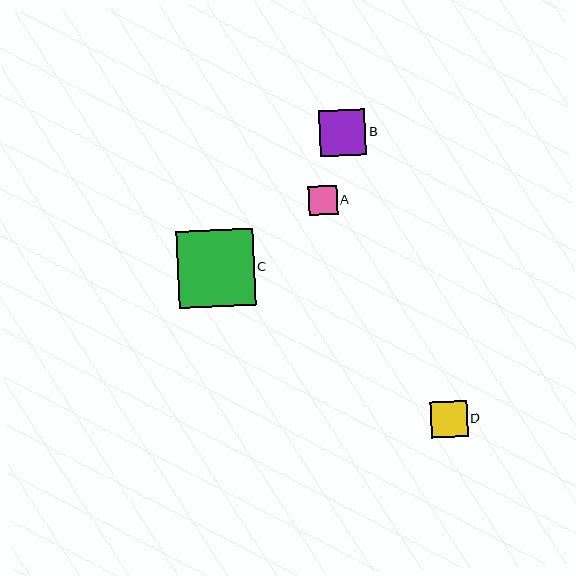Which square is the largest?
Square C is the largest with a size of approximately 77 pixels.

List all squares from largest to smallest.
From largest to smallest: C, B, D, A.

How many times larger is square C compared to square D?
Square C is approximately 2.1 times the size of square D.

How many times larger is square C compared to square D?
Square C is approximately 2.1 times the size of square D.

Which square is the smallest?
Square A is the smallest with a size of approximately 29 pixels.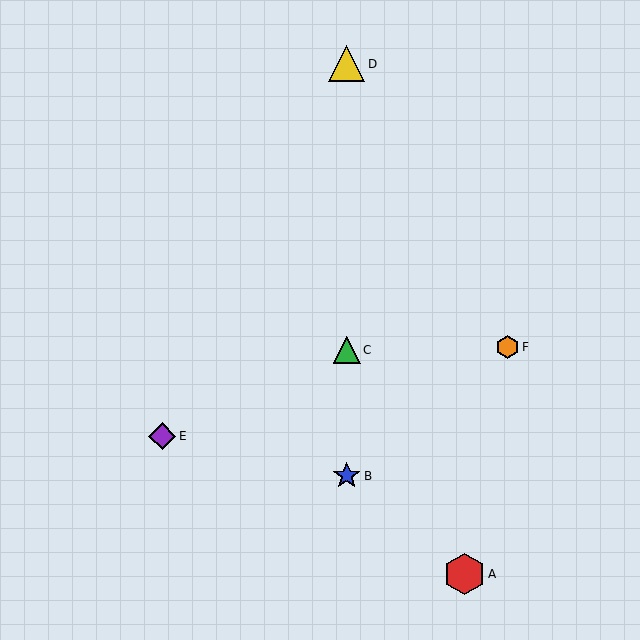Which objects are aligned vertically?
Objects B, C, D are aligned vertically.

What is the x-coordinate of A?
Object A is at x≈465.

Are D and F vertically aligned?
No, D is at x≈347 and F is at x≈508.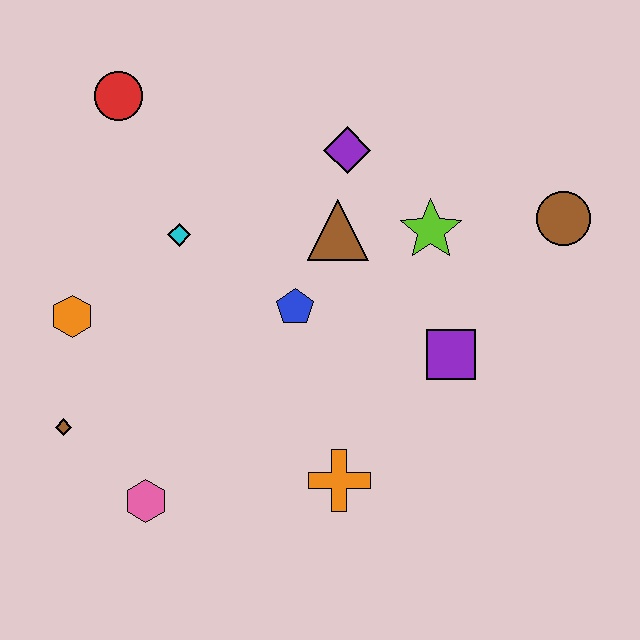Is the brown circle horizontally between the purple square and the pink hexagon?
No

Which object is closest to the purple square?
The lime star is closest to the purple square.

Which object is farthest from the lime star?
The brown diamond is farthest from the lime star.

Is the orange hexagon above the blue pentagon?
No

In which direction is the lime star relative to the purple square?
The lime star is above the purple square.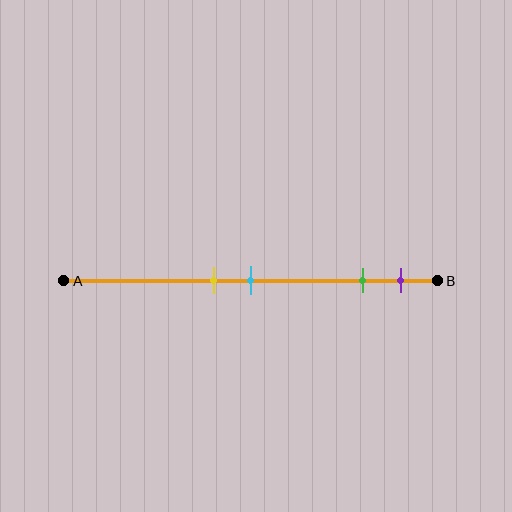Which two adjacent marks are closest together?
The yellow and cyan marks are the closest adjacent pair.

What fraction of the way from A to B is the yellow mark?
The yellow mark is approximately 40% (0.4) of the way from A to B.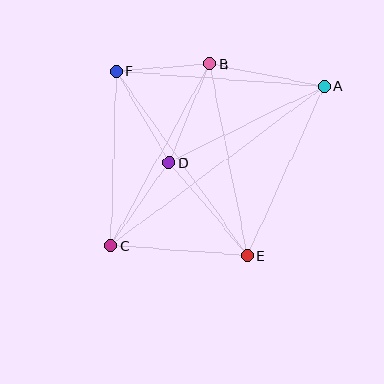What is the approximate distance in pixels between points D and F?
The distance between D and F is approximately 106 pixels.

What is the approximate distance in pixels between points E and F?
The distance between E and F is approximately 226 pixels.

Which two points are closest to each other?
Points B and F are closest to each other.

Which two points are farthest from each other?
Points A and C are farthest from each other.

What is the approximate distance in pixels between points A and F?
The distance between A and F is approximately 208 pixels.